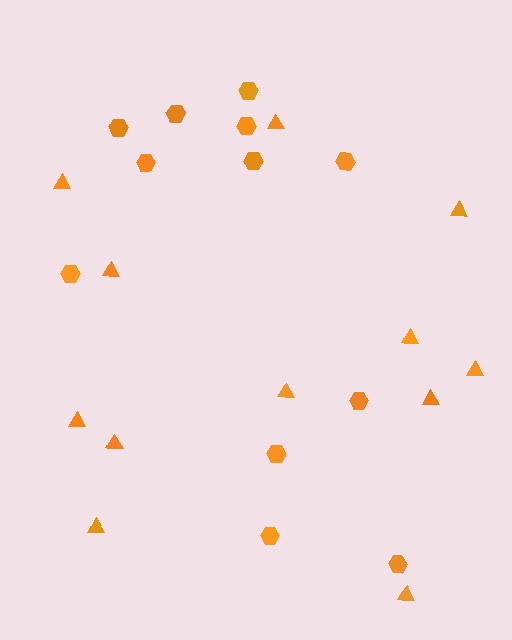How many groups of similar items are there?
There are 2 groups: one group of hexagons (12) and one group of triangles (12).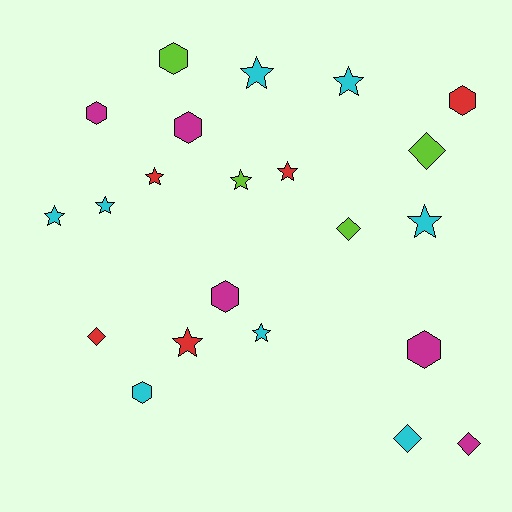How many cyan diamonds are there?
There is 1 cyan diamond.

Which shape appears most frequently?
Star, with 10 objects.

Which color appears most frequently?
Cyan, with 8 objects.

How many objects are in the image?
There are 22 objects.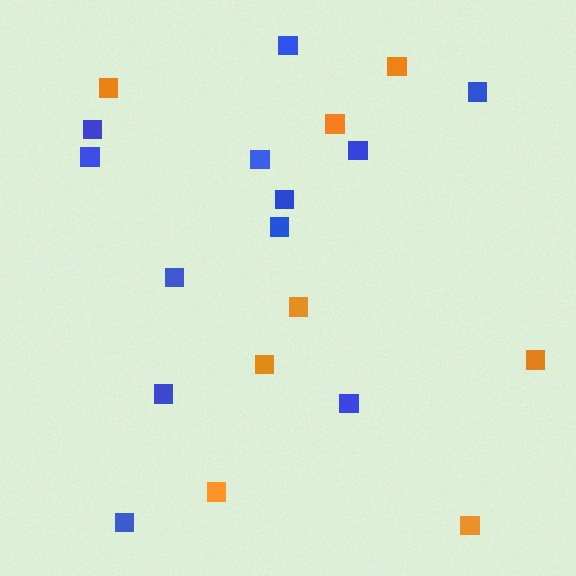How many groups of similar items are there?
There are 2 groups: one group of blue squares (12) and one group of orange squares (8).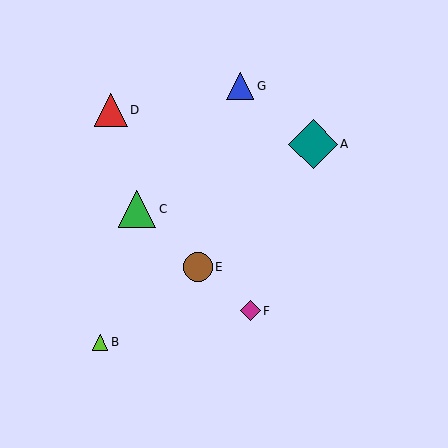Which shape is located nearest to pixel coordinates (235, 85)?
The blue triangle (labeled G) at (240, 86) is nearest to that location.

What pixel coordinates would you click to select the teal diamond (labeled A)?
Click at (313, 144) to select the teal diamond A.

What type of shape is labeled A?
Shape A is a teal diamond.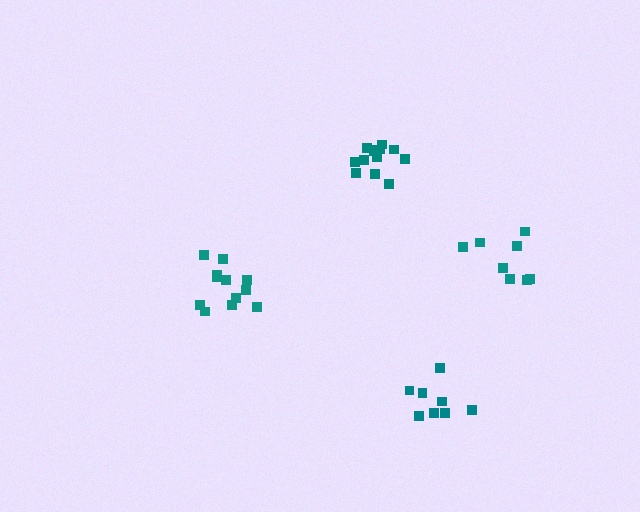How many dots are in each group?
Group 1: 12 dots, Group 2: 13 dots, Group 3: 8 dots, Group 4: 8 dots (41 total).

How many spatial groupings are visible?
There are 4 spatial groupings.